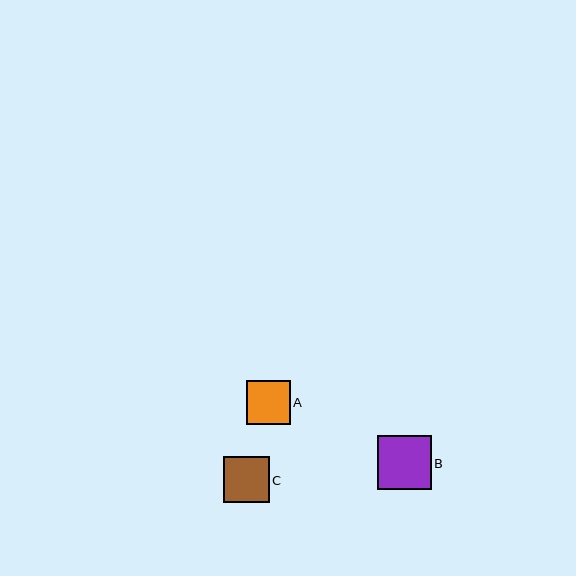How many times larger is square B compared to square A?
Square B is approximately 1.2 times the size of square A.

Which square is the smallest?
Square A is the smallest with a size of approximately 44 pixels.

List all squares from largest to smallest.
From largest to smallest: B, C, A.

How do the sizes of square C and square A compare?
Square C and square A are approximately the same size.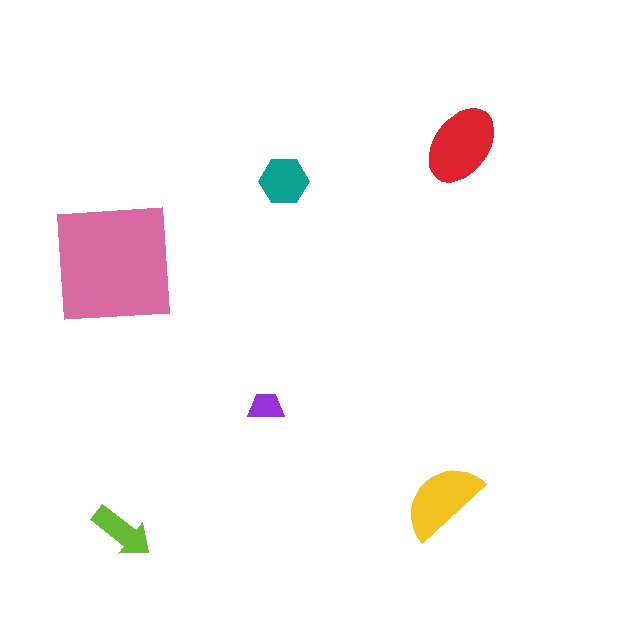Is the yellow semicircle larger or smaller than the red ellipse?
Smaller.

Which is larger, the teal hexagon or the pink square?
The pink square.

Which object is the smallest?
The purple trapezoid.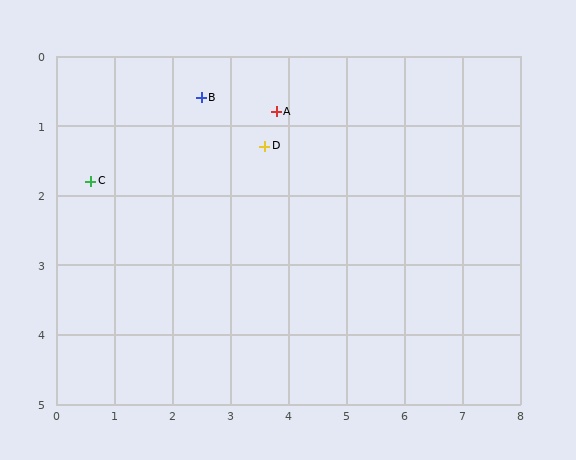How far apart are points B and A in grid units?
Points B and A are about 1.3 grid units apart.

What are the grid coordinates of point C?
Point C is at approximately (0.6, 1.8).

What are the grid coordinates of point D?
Point D is at approximately (3.6, 1.3).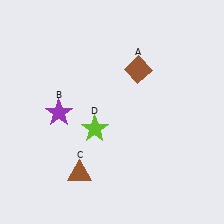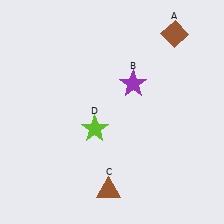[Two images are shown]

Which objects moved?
The objects that moved are: the brown diamond (A), the purple star (B), the brown triangle (C).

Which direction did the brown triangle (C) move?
The brown triangle (C) moved right.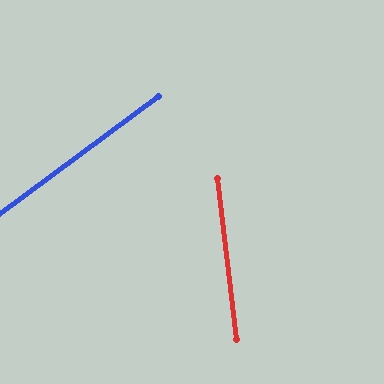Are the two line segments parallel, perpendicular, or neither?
Neither parallel nor perpendicular — they differ by about 61°.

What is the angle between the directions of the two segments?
Approximately 61 degrees.